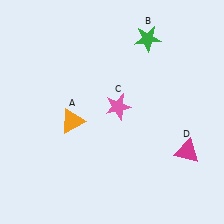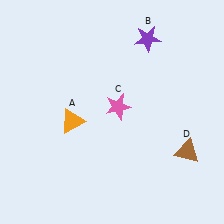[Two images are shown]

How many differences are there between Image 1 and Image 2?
There are 2 differences between the two images.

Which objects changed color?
B changed from green to purple. D changed from magenta to brown.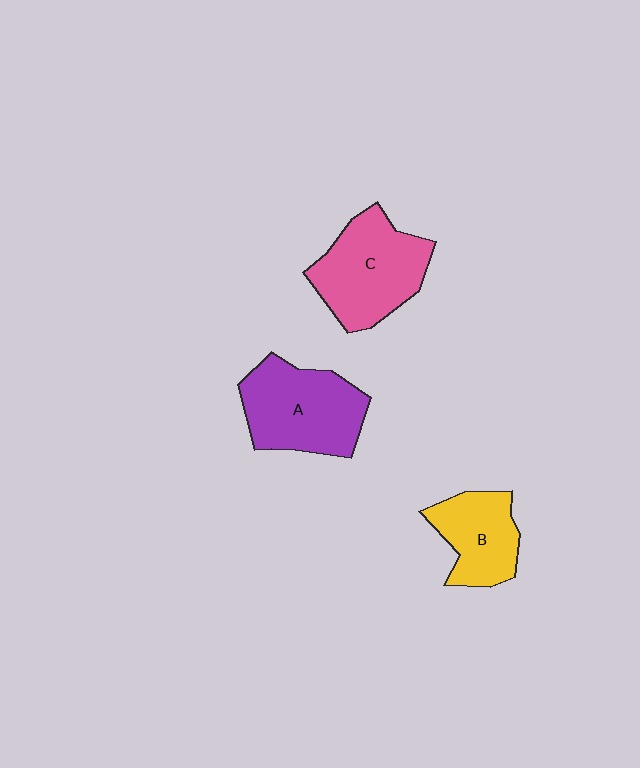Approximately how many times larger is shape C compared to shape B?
Approximately 1.4 times.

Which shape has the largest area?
Shape C (pink).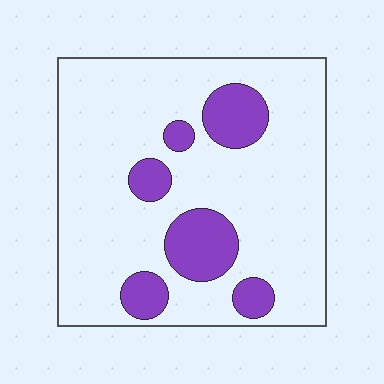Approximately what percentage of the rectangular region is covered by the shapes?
Approximately 20%.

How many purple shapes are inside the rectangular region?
6.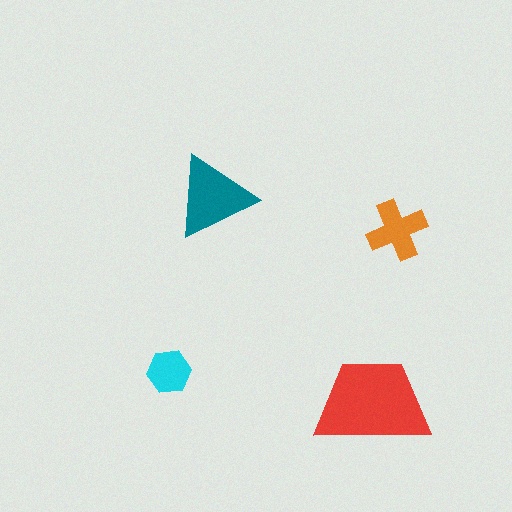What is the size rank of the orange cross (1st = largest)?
3rd.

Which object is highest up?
The teal triangle is topmost.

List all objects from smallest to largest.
The cyan hexagon, the orange cross, the teal triangle, the red trapezoid.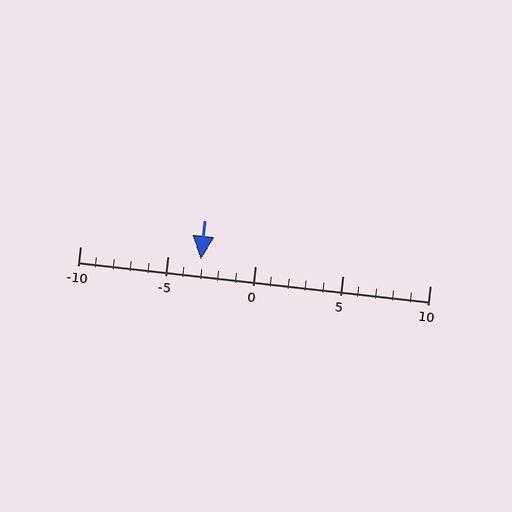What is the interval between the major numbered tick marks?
The major tick marks are spaced 5 units apart.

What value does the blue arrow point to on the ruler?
The blue arrow points to approximately -3.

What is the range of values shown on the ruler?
The ruler shows values from -10 to 10.